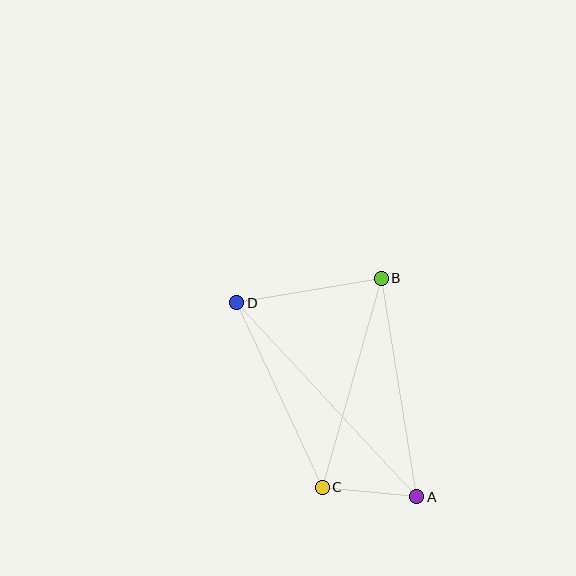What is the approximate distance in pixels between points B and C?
The distance between B and C is approximately 218 pixels.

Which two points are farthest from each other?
Points A and D are farthest from each other.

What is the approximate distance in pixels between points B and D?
The distance between B and D is approximately 147 pixels.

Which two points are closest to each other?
Points A and C are closest to each other.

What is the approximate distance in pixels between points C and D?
The distance between C and D is approximately 203 pixels.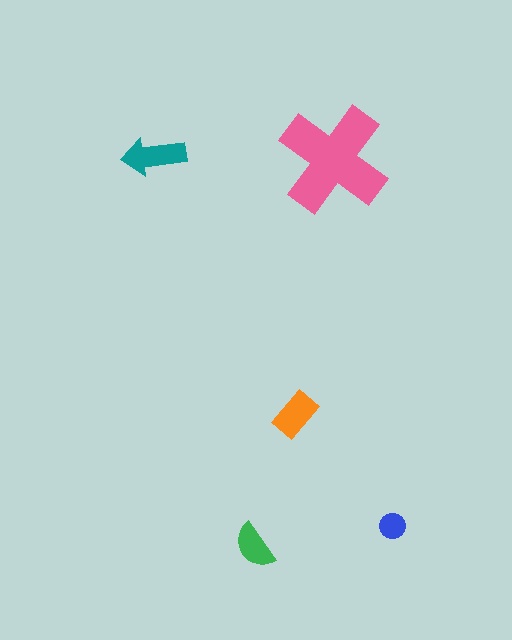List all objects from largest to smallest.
The pink cross, the teal arrow, the orange rectangle, the green semicircle, the blue circle.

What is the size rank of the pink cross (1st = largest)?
1st.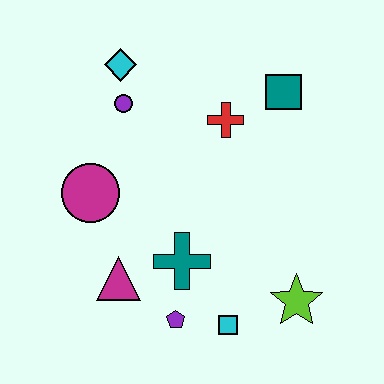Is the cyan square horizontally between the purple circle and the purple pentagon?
No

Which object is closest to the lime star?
The cyan square is closest to the lime star.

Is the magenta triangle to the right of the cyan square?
No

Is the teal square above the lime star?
Yes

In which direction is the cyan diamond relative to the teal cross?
The cyan diamond is above the teal cross.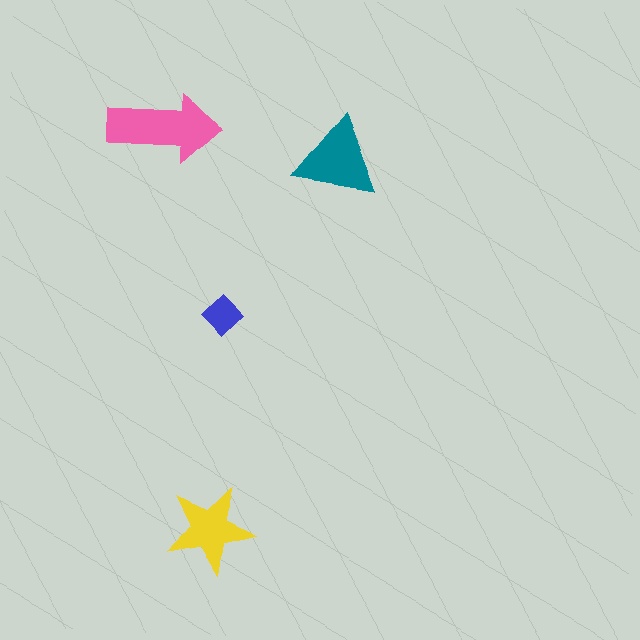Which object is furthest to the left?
The pink arrow is leftmost.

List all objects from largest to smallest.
The pink arrow, the teal triangle, the yellow star, the blue diamond.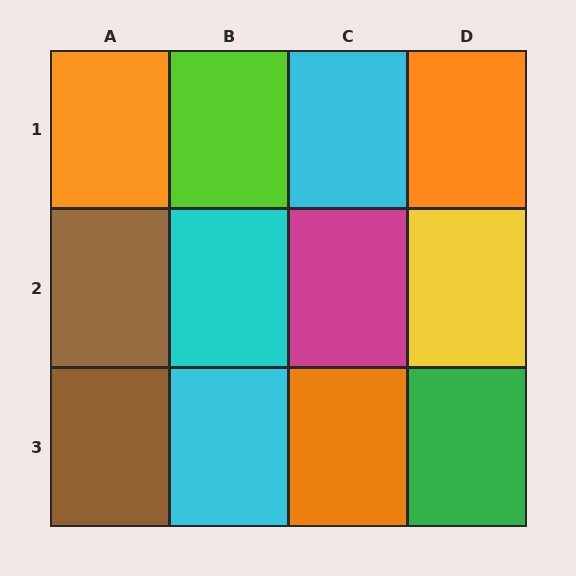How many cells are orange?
3 cells are orange.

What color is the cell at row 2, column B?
Cyan.